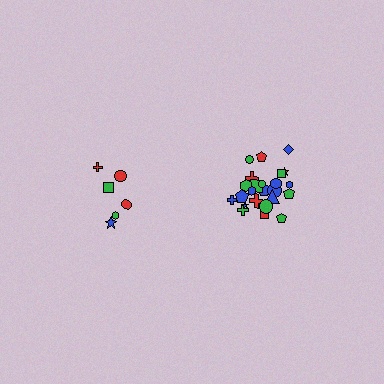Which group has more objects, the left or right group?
The right group.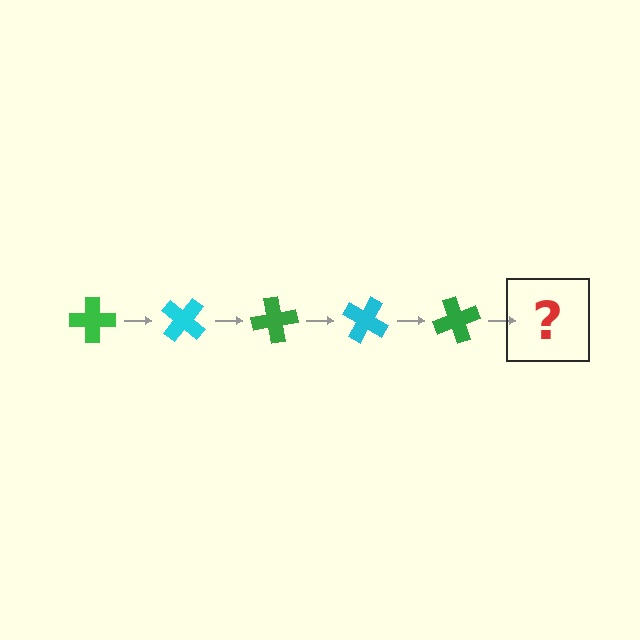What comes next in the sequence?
The next element should be a cyan cross, rotated 200 degrees from the start.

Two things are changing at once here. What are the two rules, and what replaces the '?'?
The two rules are that it rotates 40 degrees each step and the color cycles through green and cyan. The '?' should be a cyan cross, rotated 200 degrees from the start.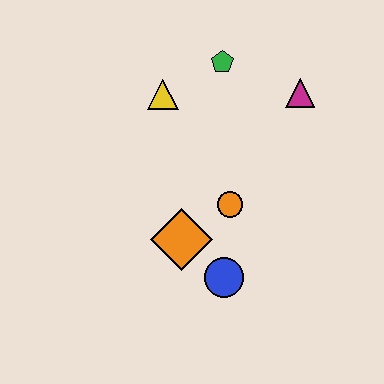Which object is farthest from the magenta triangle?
The blue circle is farthest from the magenta triangle.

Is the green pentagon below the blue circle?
No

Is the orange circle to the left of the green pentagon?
No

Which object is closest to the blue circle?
The orange diamond is closest to the blue circle.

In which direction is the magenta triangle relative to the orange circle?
The magenta triangle is above the orange circle.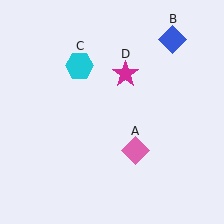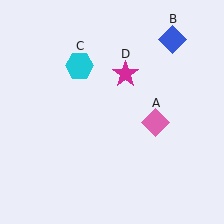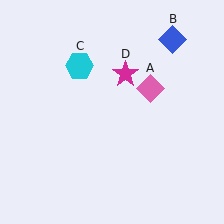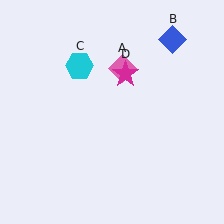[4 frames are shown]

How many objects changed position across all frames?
1 object changed position: pink diamond (object A).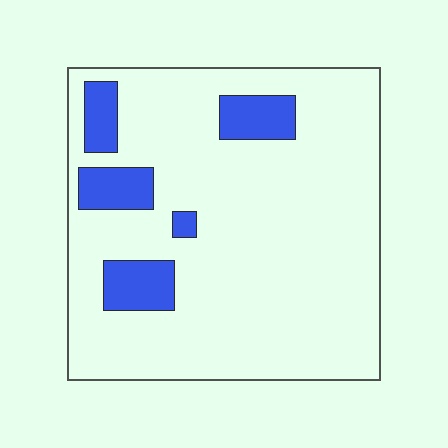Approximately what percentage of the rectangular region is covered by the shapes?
Approximately 15%.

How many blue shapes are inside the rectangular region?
5.